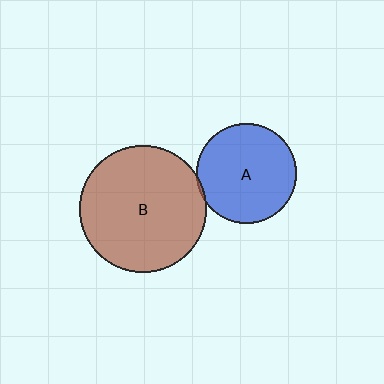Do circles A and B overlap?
Yes.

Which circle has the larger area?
Circle B (brown).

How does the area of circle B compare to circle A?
Approximately 1.6 times.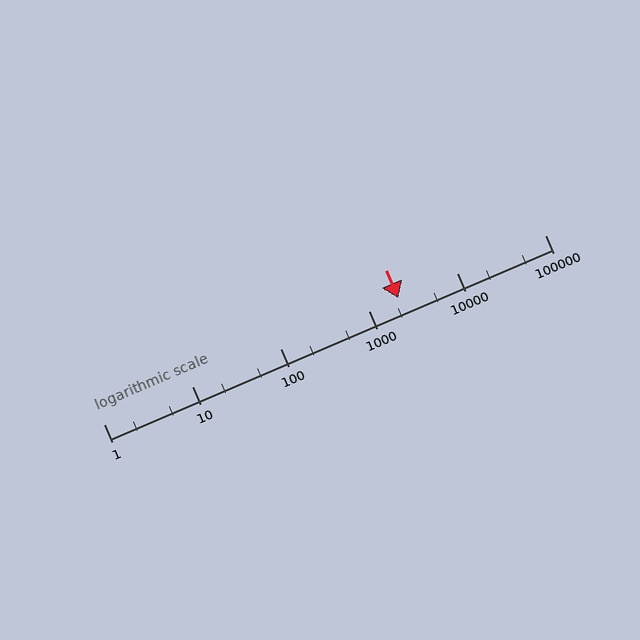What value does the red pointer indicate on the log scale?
The pointer indicates approximately 2200.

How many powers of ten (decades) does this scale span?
The scale spans 5 decades, from 1 to 100000.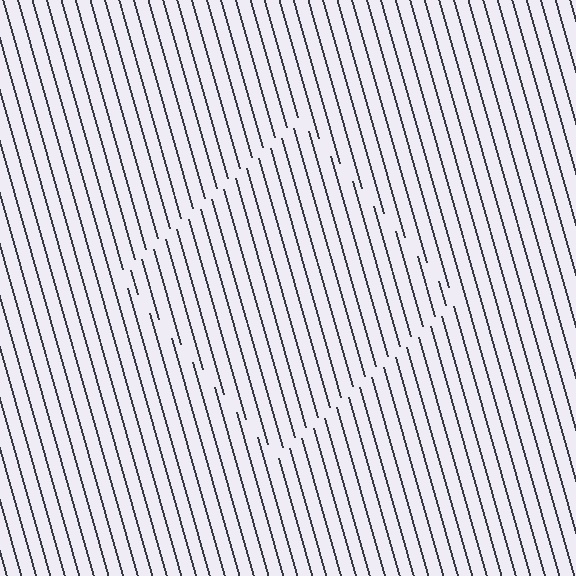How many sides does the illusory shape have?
4 sides — the line-ends trace a square.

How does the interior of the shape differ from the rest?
The interior of the shape contains the same grating, shifted by half a period — the contour is defined by the phase discontinuity where line-ends from the inner and outer gratings abut.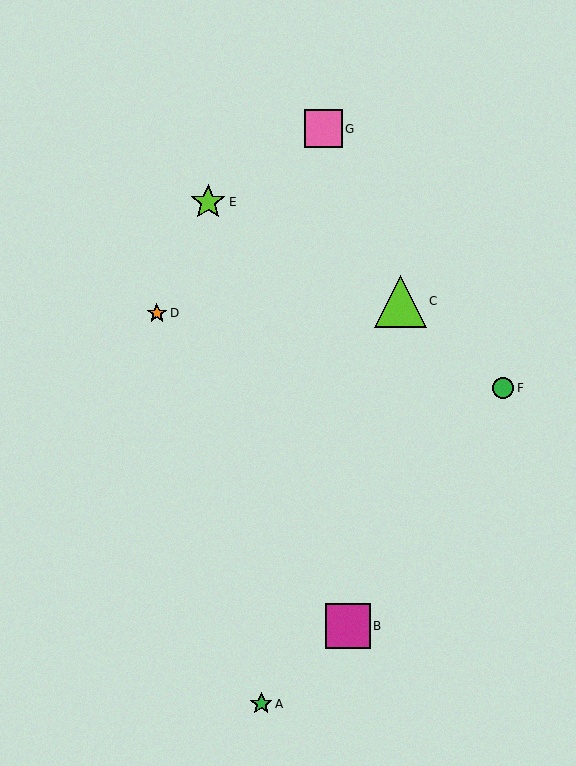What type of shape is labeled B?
Shape B is a magenta square.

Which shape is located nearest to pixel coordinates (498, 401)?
The green circle (labeled F) at (503, 388) is nearest to that location.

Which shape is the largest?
The lime triangle (labeled C) is the largest.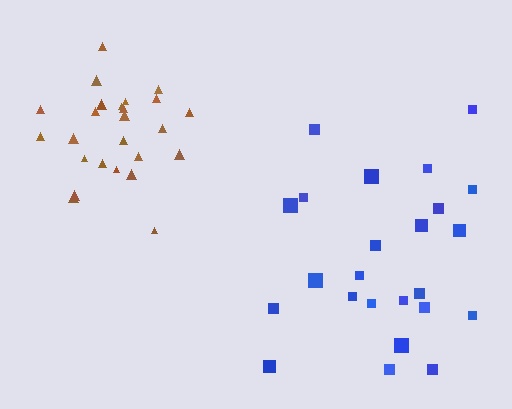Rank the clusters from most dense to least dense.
brown, blue.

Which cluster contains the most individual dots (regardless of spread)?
Brown (25).